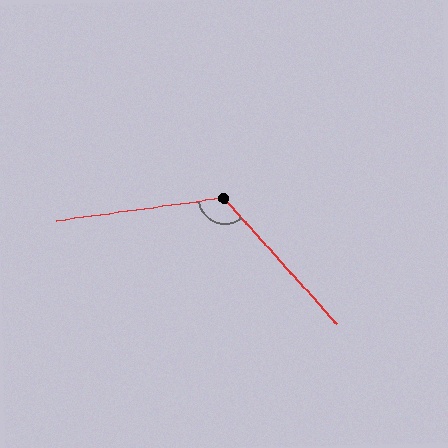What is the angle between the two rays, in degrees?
Approximately 124 degrees.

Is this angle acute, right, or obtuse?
It is obtuse.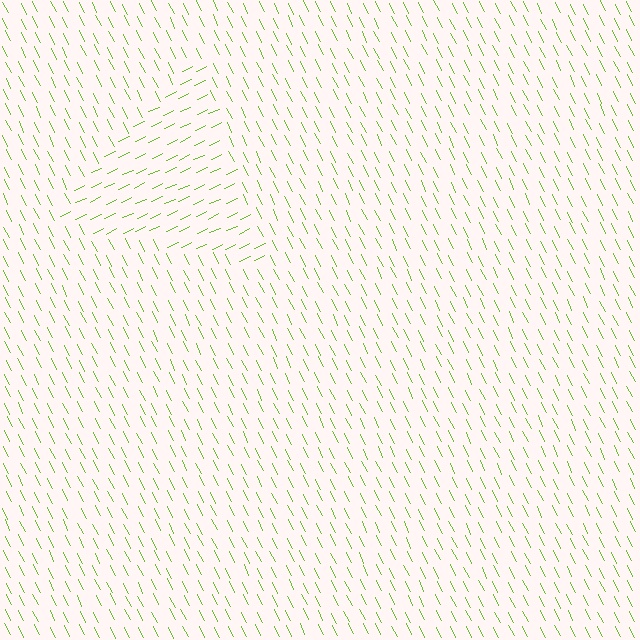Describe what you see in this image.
The image is filled with small lime line segments. A triangle region in the image has lines oriented differently from the surrounding lines, creating a visible texture boundary.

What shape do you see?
I see a triangle.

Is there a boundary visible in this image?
Yes, there is a texture boundary formed by a change in line orientation.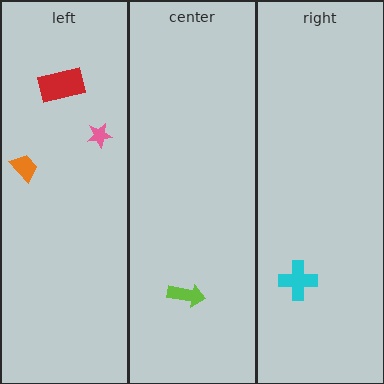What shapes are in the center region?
The lime arrow.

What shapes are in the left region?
The pink star, the orange trapezoid, the red rectangle.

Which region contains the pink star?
The left region.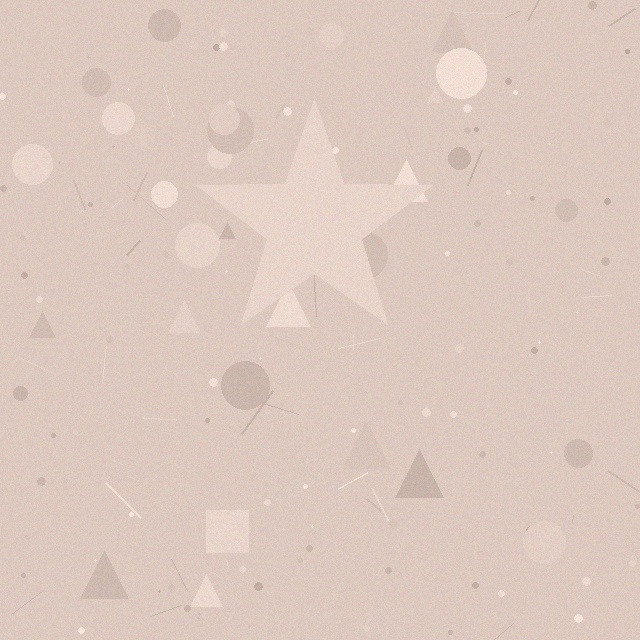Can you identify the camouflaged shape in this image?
The camouflaged shape is a star.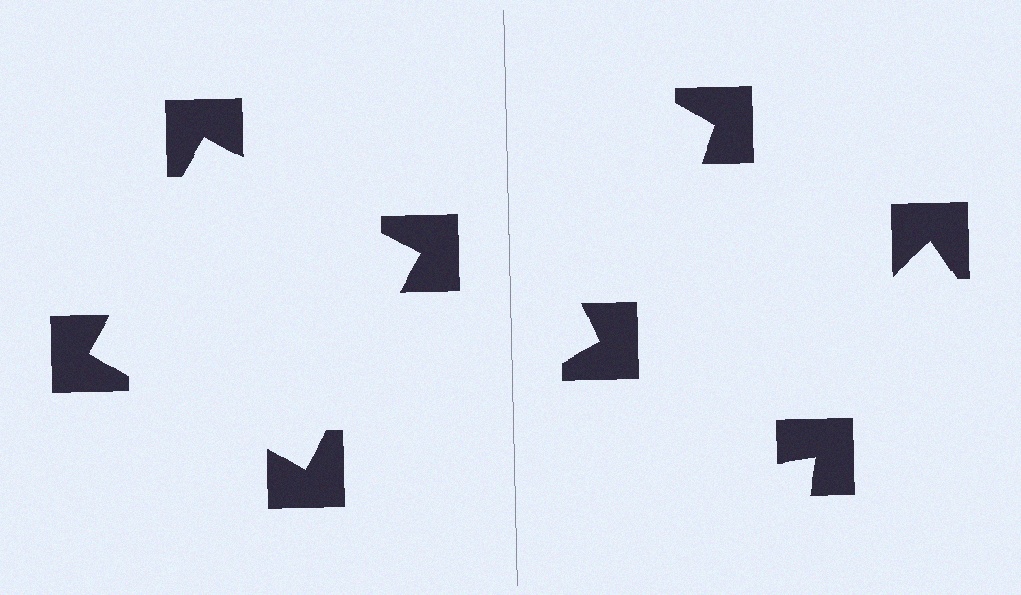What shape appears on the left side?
An illusory square.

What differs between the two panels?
The notched squares are positioned identically on both sides; only the wedge orientations differ. On the left they align to a square; on the right they are misaligned.